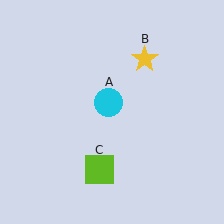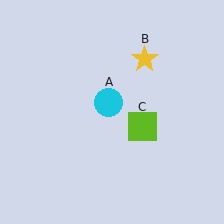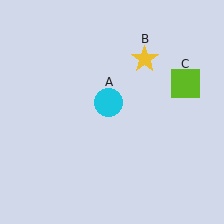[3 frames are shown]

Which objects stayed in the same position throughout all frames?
Cyan circle (object A) and yellow star (object B) remained stationary.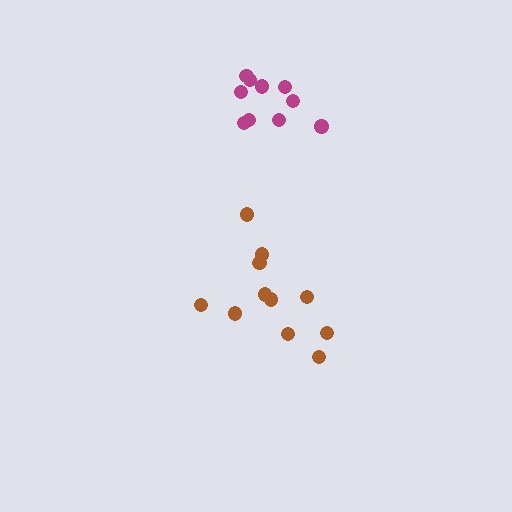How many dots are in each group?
Group 1: 11 dots, Group 2: 10 dots (21 total).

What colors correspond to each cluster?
The clusters are colored: brown, magenta.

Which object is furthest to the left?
The magenta cluster is leftmost.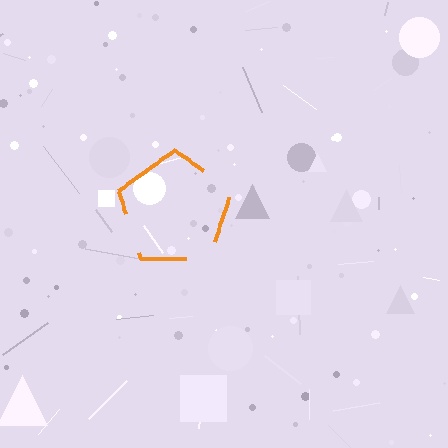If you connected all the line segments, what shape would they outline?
They would outline a pentagon.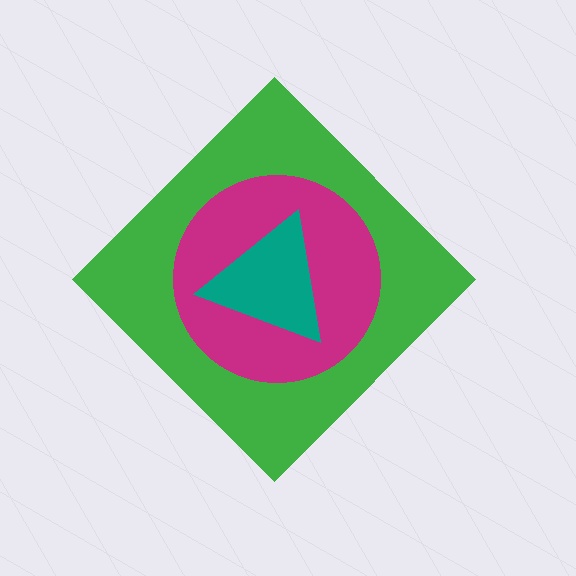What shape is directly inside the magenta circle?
The teal triangle.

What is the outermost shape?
The green diamond.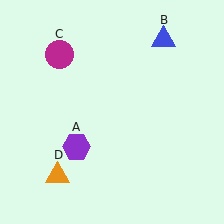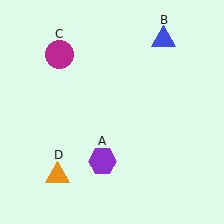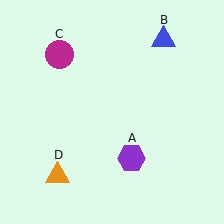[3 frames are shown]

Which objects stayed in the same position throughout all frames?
Blue triangle (object B) and magenta circle (object C) and orange triangle (object D) remained stationary.